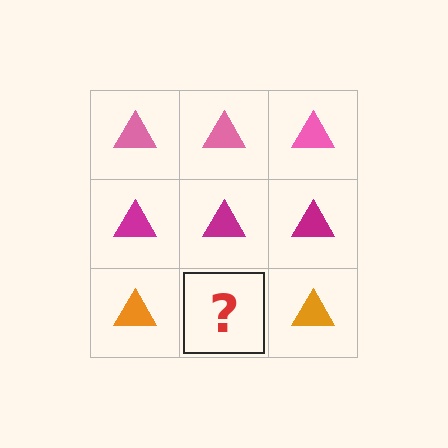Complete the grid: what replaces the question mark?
The question mark should be replaced with an orange triangle.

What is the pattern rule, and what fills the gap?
The rule is that each row has a consistent color. The gap should be filled with an orange triangle.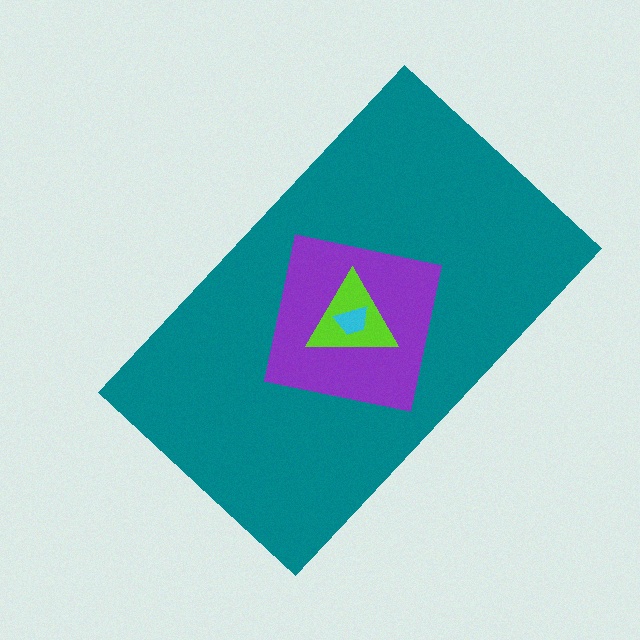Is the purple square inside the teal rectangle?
Yes.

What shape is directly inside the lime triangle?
The cyan trapezoid.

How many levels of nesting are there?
4.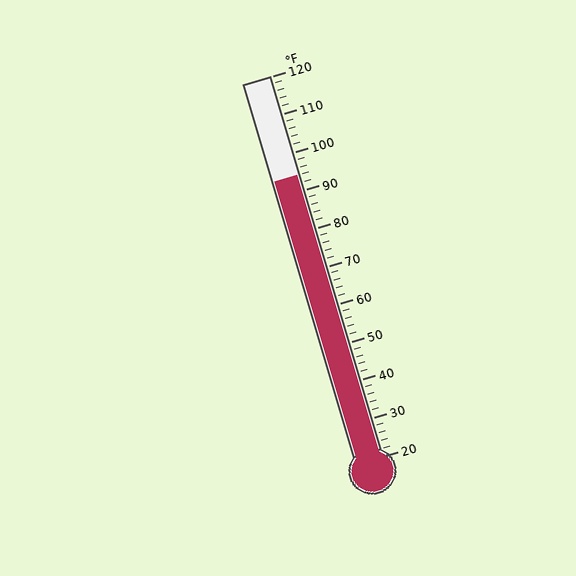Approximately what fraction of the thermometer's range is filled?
The thermometer is filled to approximately 75% of its range.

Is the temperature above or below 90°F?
The temperature is above 90°F.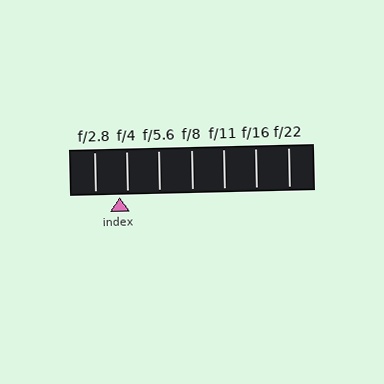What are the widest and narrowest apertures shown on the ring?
The widest aperture shown is f/2.8 and the narrowest is f/22.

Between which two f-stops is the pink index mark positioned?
The index mark is between f/2.8 and f/4.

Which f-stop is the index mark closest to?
The index mark is closest to f/4.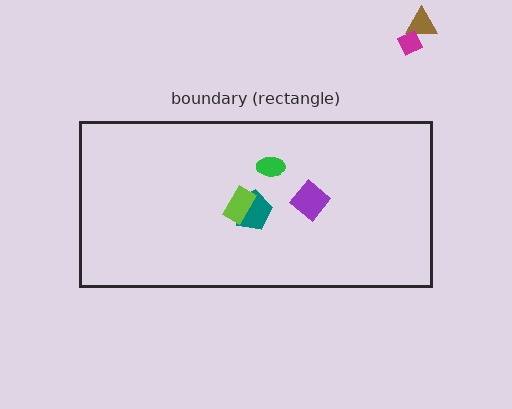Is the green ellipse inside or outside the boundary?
Inside.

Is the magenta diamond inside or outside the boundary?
Outside.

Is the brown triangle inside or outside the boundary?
Outside.